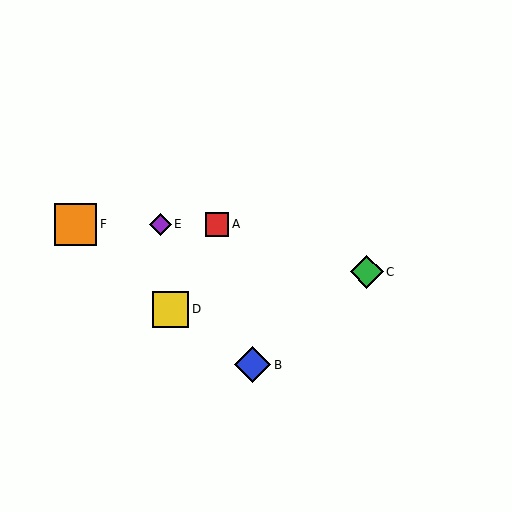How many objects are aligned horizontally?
3 objects (A, E, F) are aligned horizontally.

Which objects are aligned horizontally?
Objects A, E, F are aligned horizontally.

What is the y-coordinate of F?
Object F is at y≈224.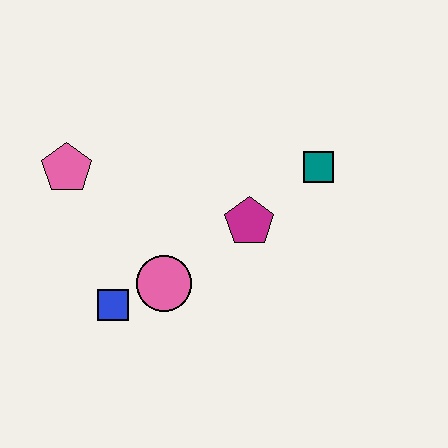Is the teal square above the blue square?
Yes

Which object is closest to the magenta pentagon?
The teal square is closest to the magenta pentagon.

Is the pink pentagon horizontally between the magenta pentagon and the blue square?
No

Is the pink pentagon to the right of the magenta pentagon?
No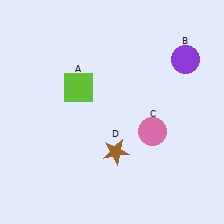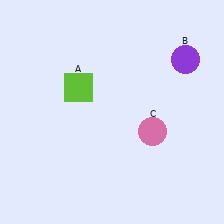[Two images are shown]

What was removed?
The brown star (D) was removed in Image 2.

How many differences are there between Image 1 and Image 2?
There is 1 difference between the two images.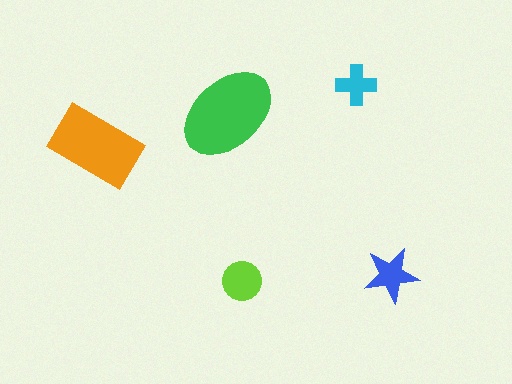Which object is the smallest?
The cyan cross.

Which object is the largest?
The green ellipse.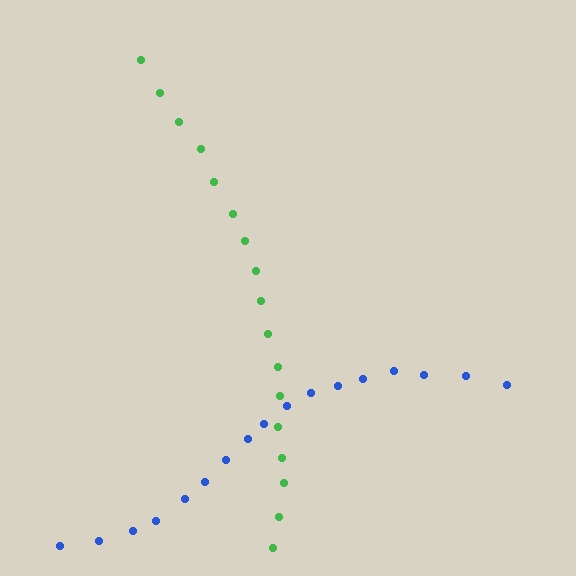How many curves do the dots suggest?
There are 2 distinct paths.